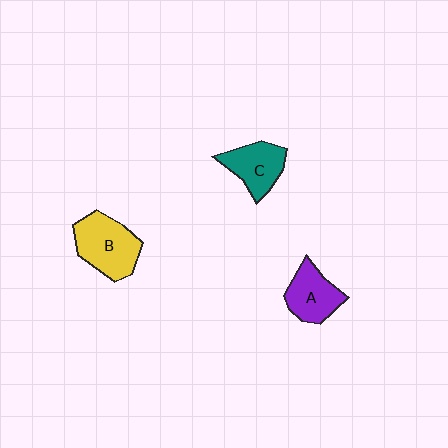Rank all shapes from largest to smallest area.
From largest to smallest: B (yellow), C (teal), A (purple).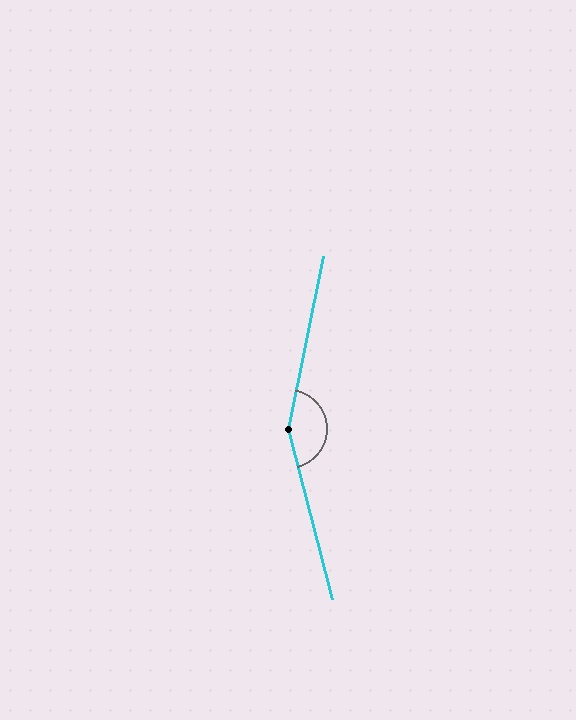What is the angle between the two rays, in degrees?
Approximately 154 degrees.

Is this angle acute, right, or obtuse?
It is obtuse.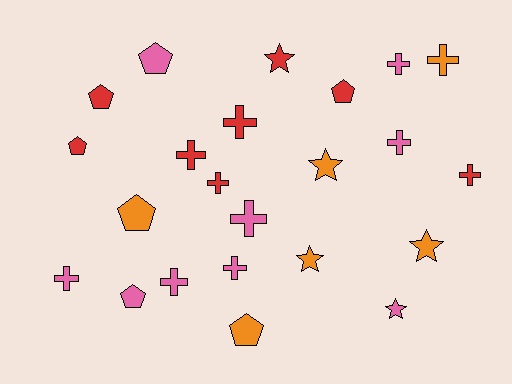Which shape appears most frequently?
Cross, with 11 objects.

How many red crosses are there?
There are 4 red crosses.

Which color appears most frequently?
Pink, with 9 objects.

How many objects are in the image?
There are 23 objects.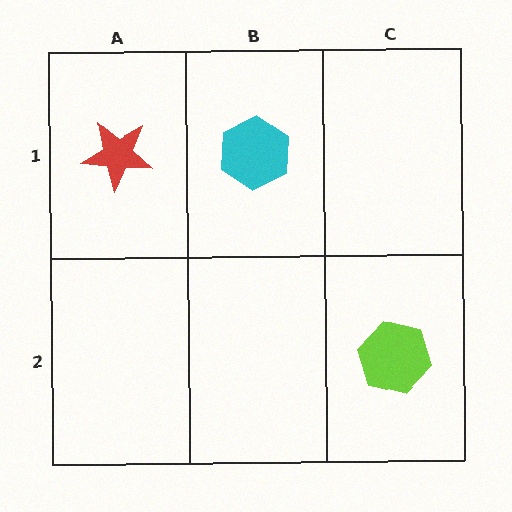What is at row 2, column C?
A lime hexagon.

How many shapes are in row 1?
2 shapes.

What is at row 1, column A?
A red star.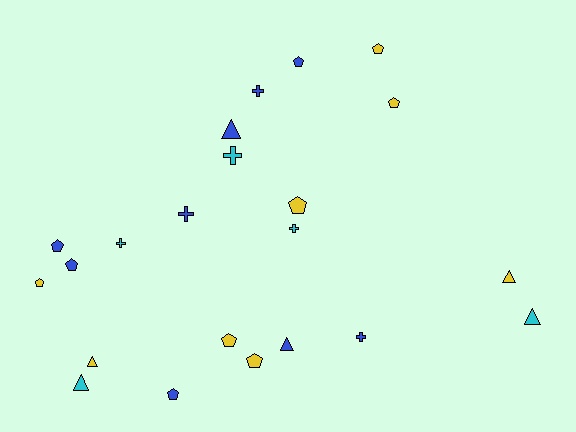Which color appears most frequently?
Blue, with 9 objects.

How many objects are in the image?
There are 22 objects.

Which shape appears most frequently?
Pentagon, with 10 objects.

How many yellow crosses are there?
There are no yellow crosses.